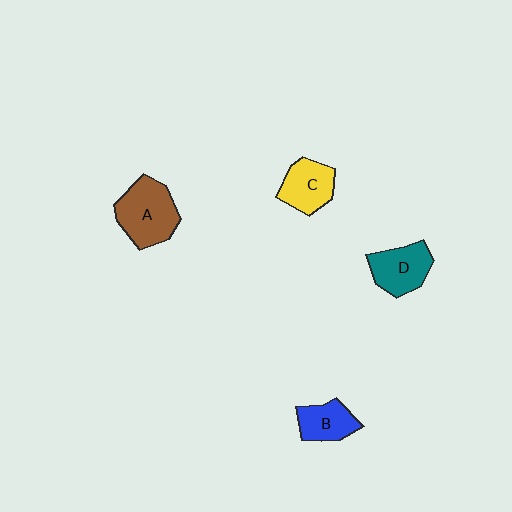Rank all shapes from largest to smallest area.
From largest to smallest: A (brown), D (teal), C (yellow), B (blue).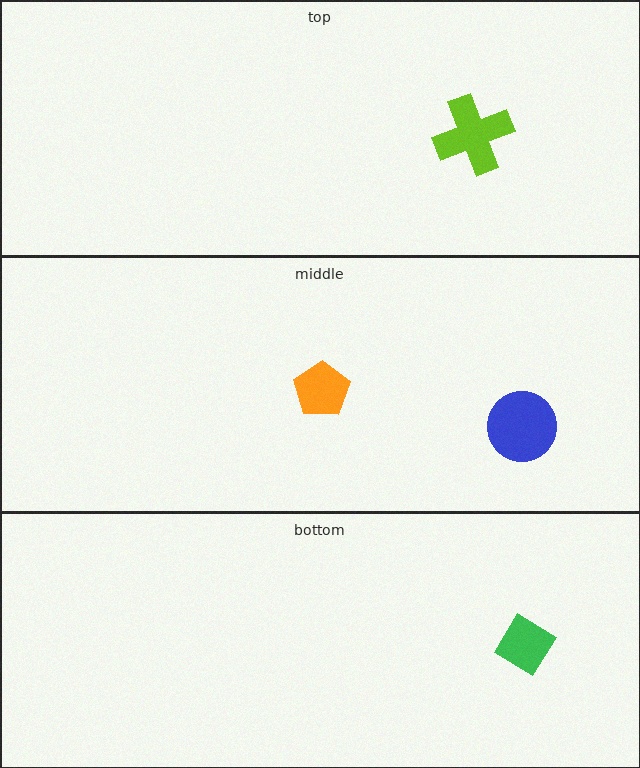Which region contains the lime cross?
The top region.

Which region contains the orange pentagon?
The middle region.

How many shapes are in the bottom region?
1.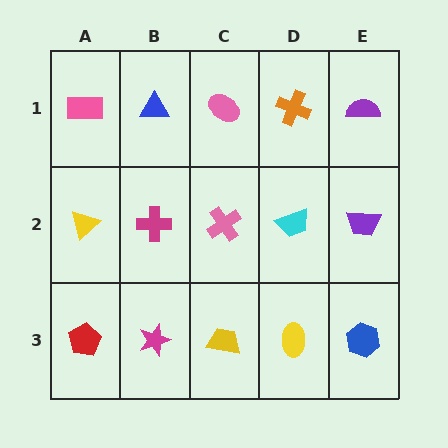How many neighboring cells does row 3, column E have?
2.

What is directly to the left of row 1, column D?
A pink ellipse.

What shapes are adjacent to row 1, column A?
A yellow triangle (row 2, column A), a blue triangle (row 1, column B).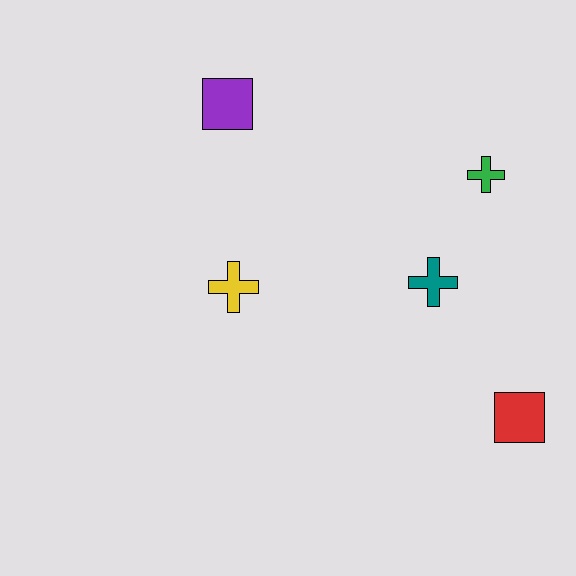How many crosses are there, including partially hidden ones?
There are 3 crosses.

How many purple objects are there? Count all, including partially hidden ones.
There is 1 purple object.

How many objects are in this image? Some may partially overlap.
There are 5 objects.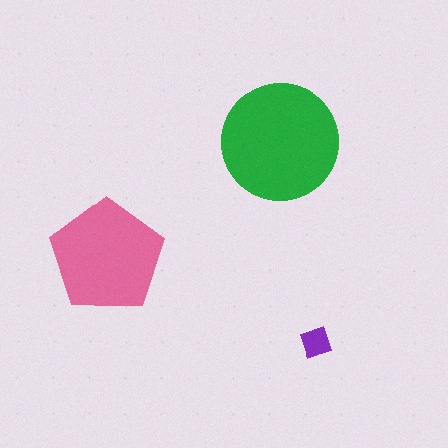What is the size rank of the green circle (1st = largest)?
1st.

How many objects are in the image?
There are 3 objects in the image.